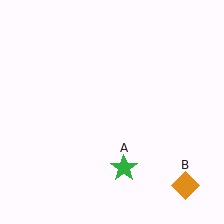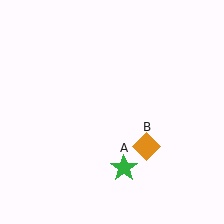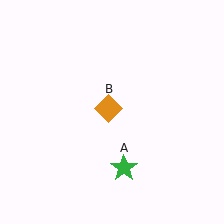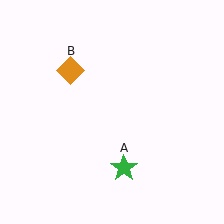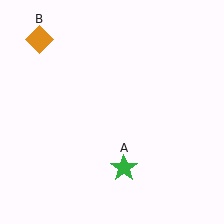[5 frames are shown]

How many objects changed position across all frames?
1 object changed position: orange diamond (object B).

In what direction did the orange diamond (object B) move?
The orange diamond (object B) moved up and to the left.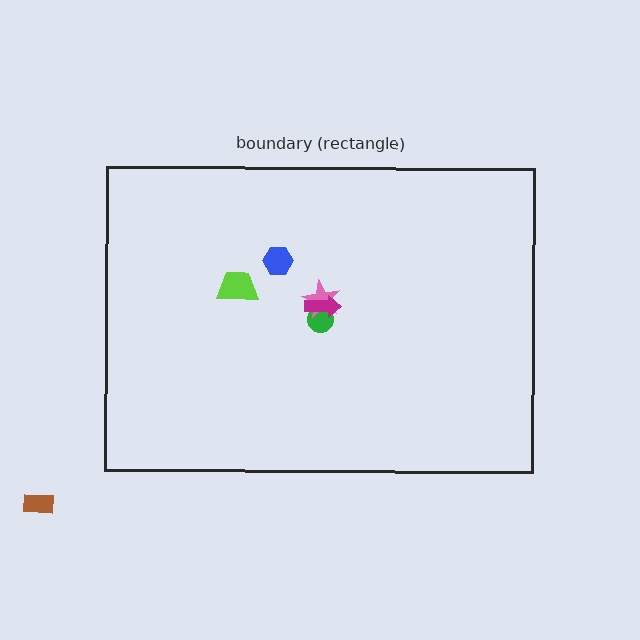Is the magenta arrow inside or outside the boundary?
Inside.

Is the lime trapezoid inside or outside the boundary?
Inside.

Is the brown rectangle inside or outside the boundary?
Outside.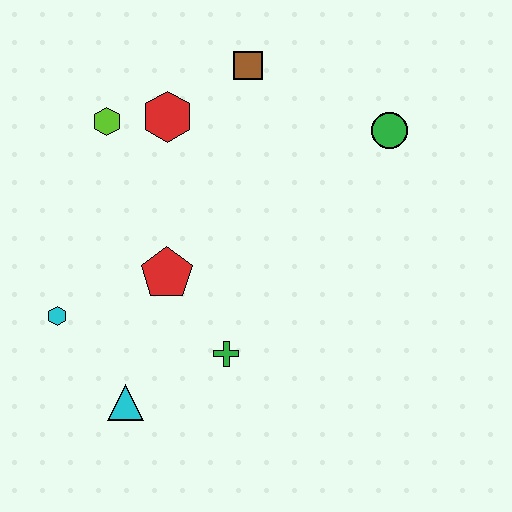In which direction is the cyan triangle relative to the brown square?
The cyan triangle is below the brown square.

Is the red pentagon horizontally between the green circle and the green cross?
No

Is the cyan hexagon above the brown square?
No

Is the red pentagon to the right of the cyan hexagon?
Yes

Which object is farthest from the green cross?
The brown square is farthest from the green cross.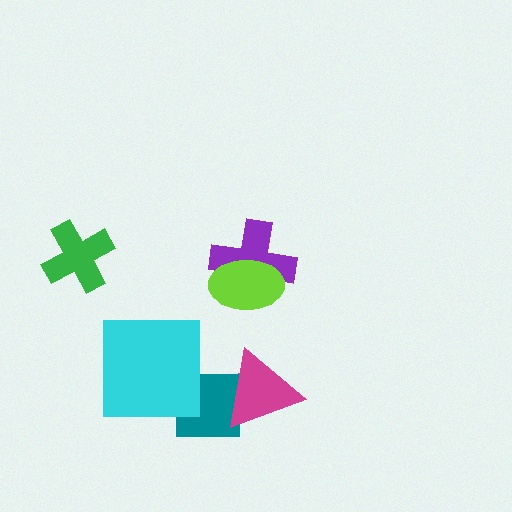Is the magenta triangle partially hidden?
No, no other shape covers it.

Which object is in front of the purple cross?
The lime ellipse is in front of the purple cross.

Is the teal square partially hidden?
Yes, it is partially covered by another shape.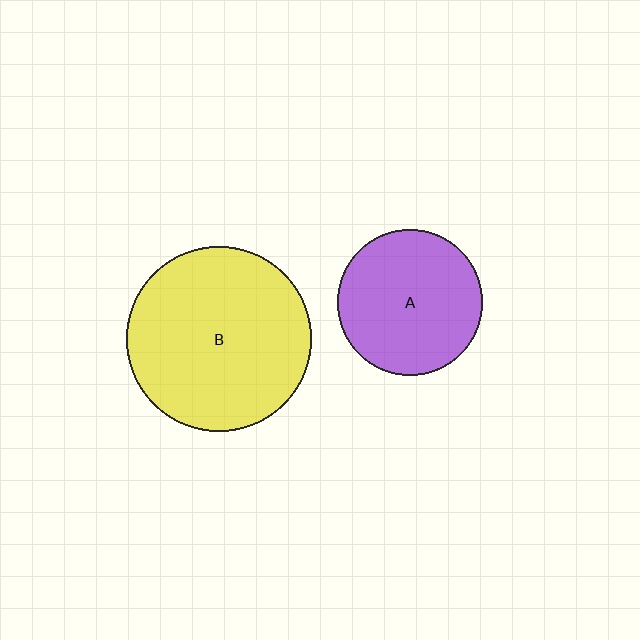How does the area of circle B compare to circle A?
Approximately 1.6 times.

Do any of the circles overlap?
No, none of the circles overlap.